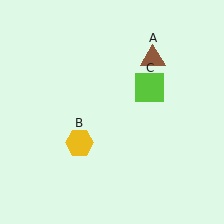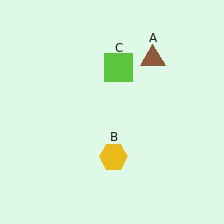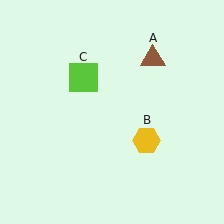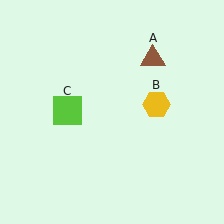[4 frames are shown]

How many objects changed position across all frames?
2 objects changed position: yellow hexagon (object B), lime square (object C).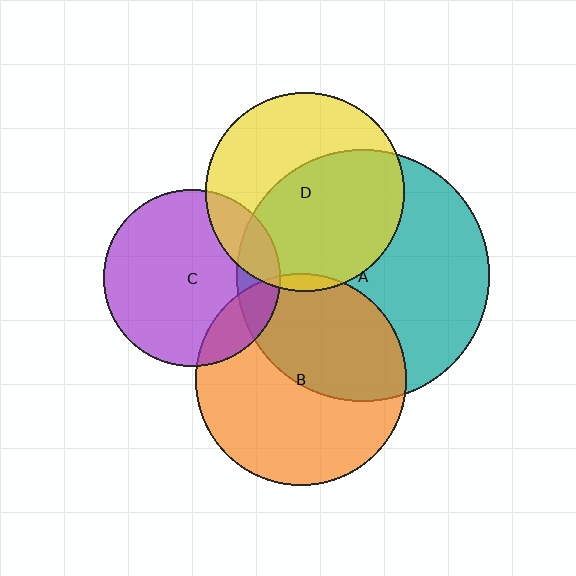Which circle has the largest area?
Circle A (teal).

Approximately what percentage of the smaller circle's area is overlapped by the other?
Approximately 55%.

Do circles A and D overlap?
Yes.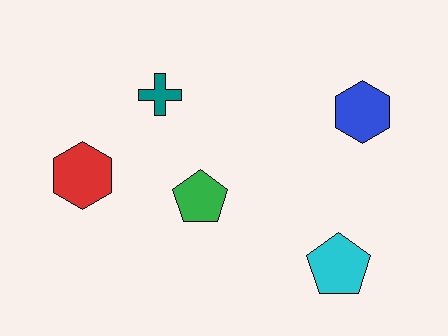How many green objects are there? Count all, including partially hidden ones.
There is 1 green object.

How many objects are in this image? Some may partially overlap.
There are 5 objects.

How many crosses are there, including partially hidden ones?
There is 1 cross.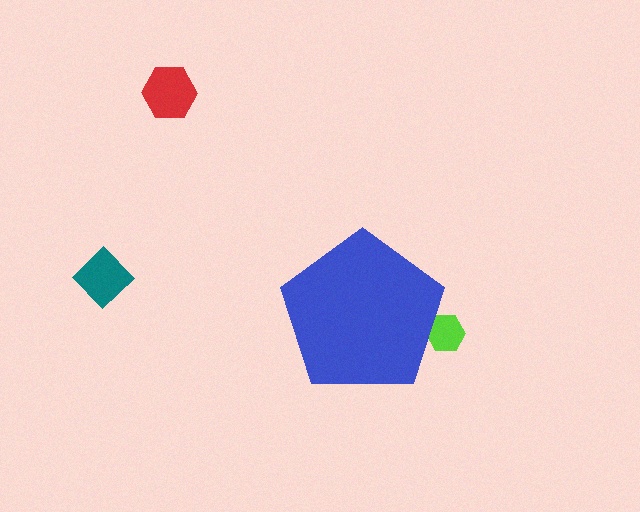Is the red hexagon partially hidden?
No, the red hexagon is fully visible.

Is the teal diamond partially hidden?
No, the teal diamond is fully visible.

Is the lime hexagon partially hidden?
Yes, the lime hexagon is partially hidden behind the blue pentagon.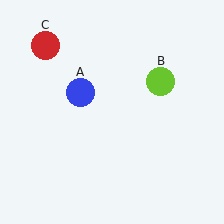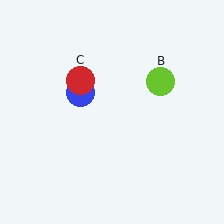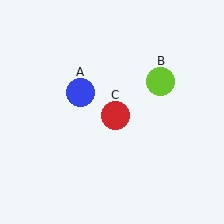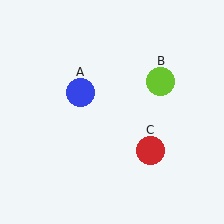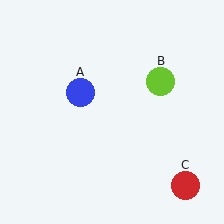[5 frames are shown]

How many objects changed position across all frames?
1 object changed position: red circle (object C).